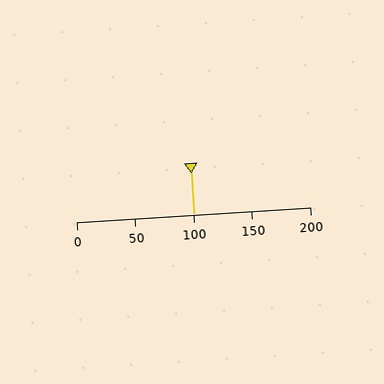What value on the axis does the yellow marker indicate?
The marker indicates approximately 100.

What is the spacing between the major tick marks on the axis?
The major ticks are spaced 50 apart.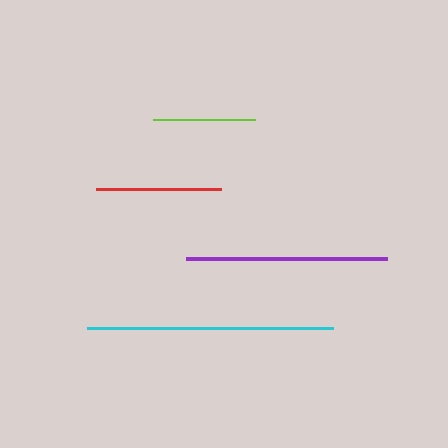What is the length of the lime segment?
The lime segment is approximately 102 pixels long.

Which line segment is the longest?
The cyan line is the longest at approximately 245 pixels.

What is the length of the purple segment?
The purple segment is approximately 201 pixels long.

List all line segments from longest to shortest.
From longest to shortest: cyan, purple, red, lime.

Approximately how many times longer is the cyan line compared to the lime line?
The cyan line is approximately 2.4 times the length of the lime line.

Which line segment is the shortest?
The lime line is the shortest at approximately 102 pixels.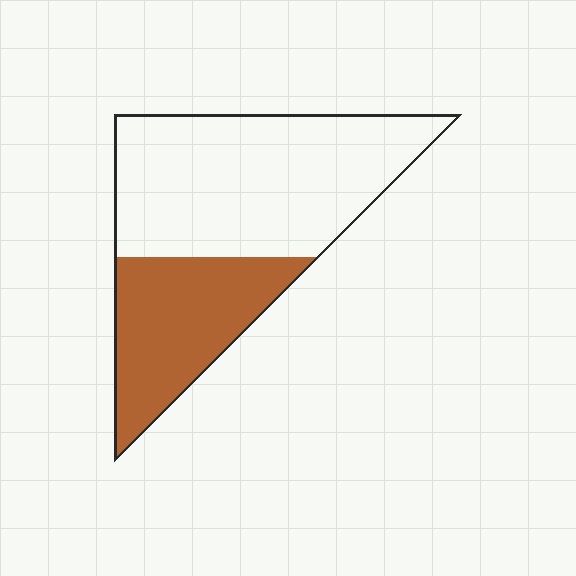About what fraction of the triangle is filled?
About one third (1/3).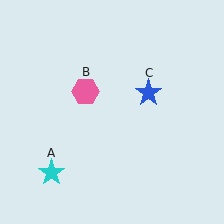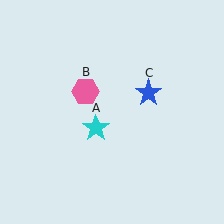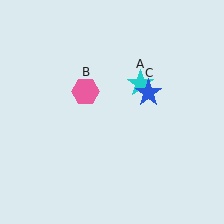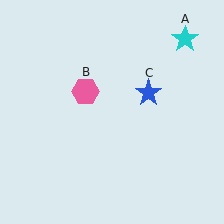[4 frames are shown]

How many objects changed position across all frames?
1 object changed position: cyan star (object A).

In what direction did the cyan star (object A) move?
The cyan star (object A) moved up and to the right.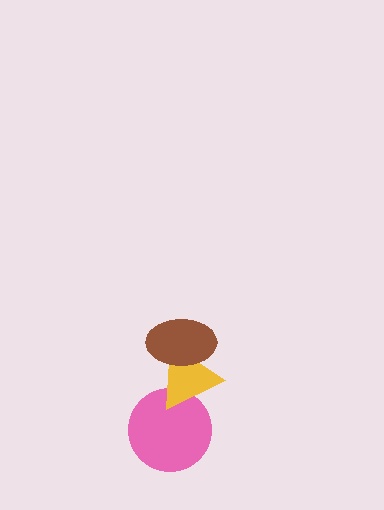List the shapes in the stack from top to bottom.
From top to bottom: the brown ellipse, the yellow triangle, the pink circle.